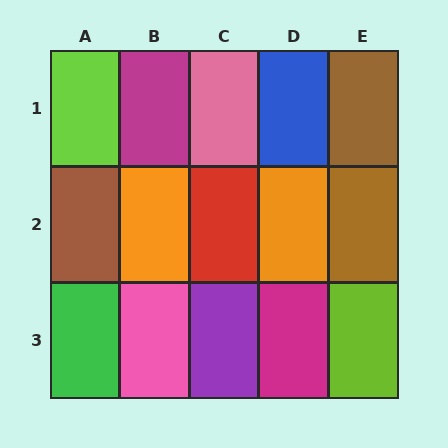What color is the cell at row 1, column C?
Pink.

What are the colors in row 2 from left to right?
Brown, orange, red, orange, brown.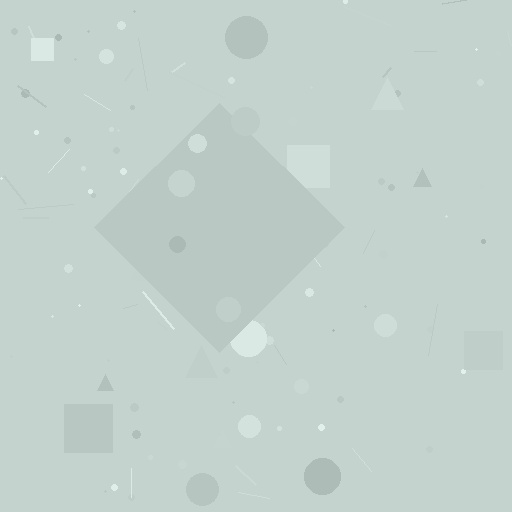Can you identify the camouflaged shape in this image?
The camouflaged shape is a diamond.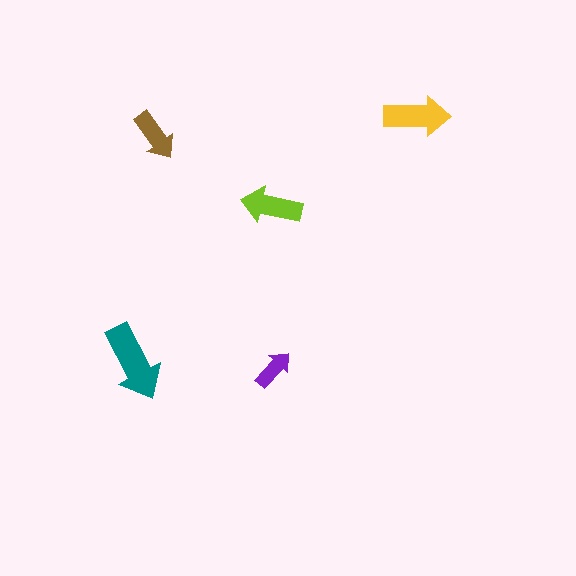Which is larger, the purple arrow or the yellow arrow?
The yellow one.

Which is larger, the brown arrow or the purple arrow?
The brown one.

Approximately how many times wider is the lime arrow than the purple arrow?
About 1.5 times wider.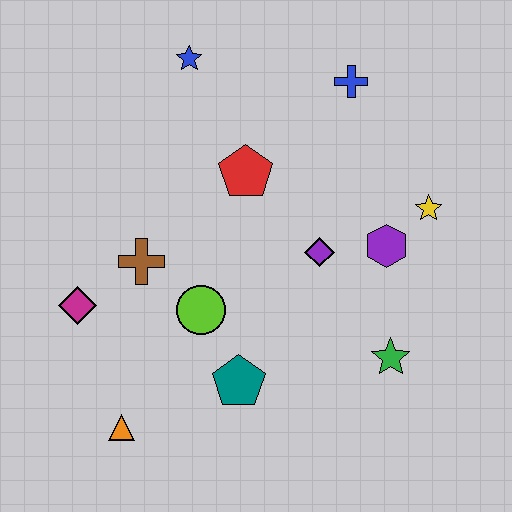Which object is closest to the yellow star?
The purple hexagon is closest to the yellow star.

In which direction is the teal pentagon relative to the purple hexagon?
The teal pentagon is to the left of the purple hexagon.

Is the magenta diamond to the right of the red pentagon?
No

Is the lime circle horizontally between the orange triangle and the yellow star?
Yes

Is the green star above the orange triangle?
Yes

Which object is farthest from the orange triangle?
The blue cross is farthest from the orange triangle.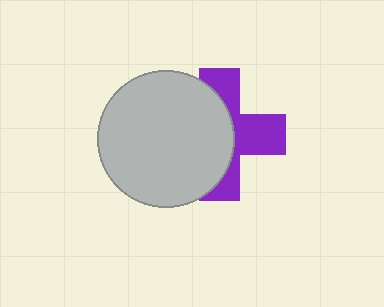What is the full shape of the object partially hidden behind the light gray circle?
The partially hidden object is a purple cross.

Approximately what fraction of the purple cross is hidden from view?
Roughly 54% of the purple cross is hidden behind the light gray circle.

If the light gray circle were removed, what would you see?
You would see the complete purple cross.